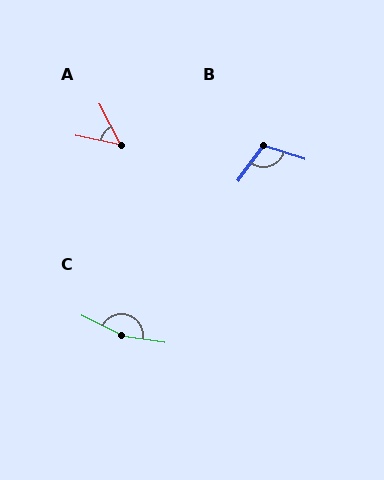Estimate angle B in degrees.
Approximately 107 degrees.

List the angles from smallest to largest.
A (51°), B (107°), C (161°).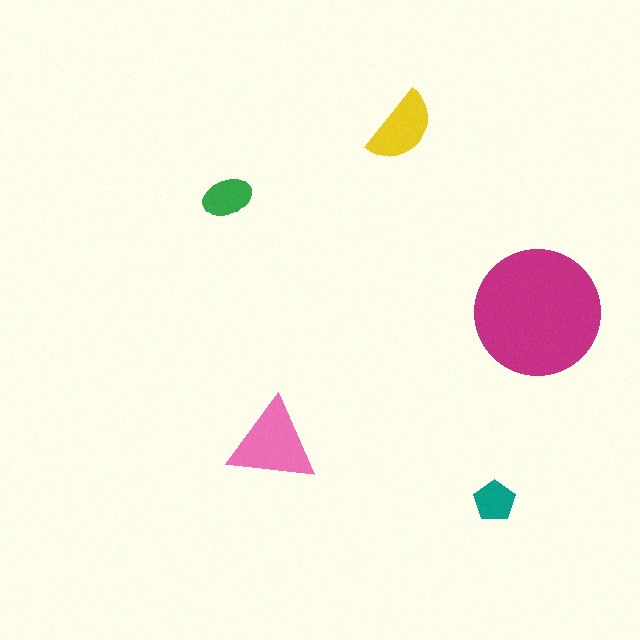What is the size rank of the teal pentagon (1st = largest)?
5th.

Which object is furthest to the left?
The green ellipse is leftmost.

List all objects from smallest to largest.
The teal pentagon, the green ellipse, the yellow semicircle, the pink triangle, the magenta circle.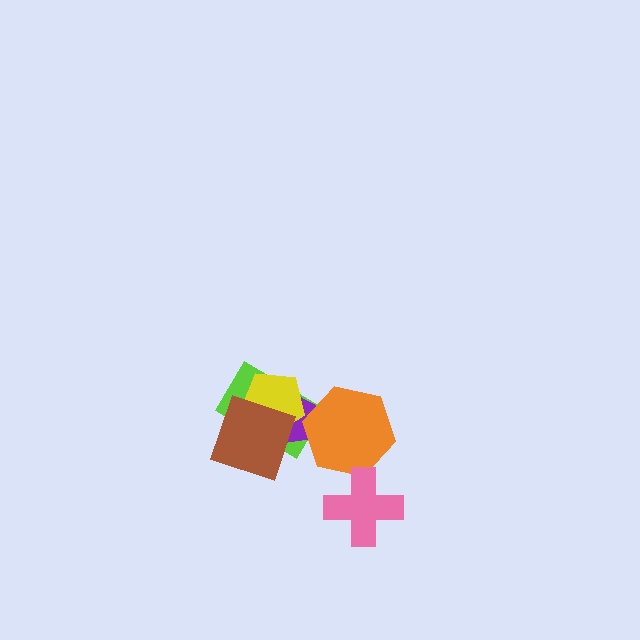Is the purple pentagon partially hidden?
Yes, it is partially covered by another shape.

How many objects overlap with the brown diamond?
3 objects overlap with the brown diamond.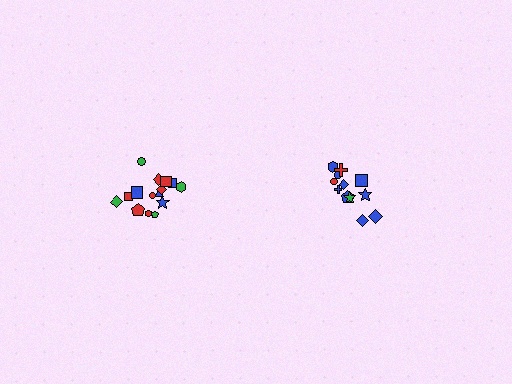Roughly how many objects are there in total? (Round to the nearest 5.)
Roughly 25 objects in total.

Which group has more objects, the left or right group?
The left group.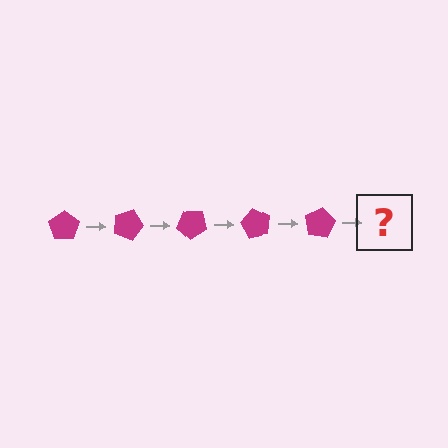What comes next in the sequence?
The next element should be a magenta pentagon rotated 100 degrees.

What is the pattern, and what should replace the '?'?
The pattern is that the pentagon rotates 20 degrees each step. The '?' should be a magenta pentagon rotated 100 degrees.